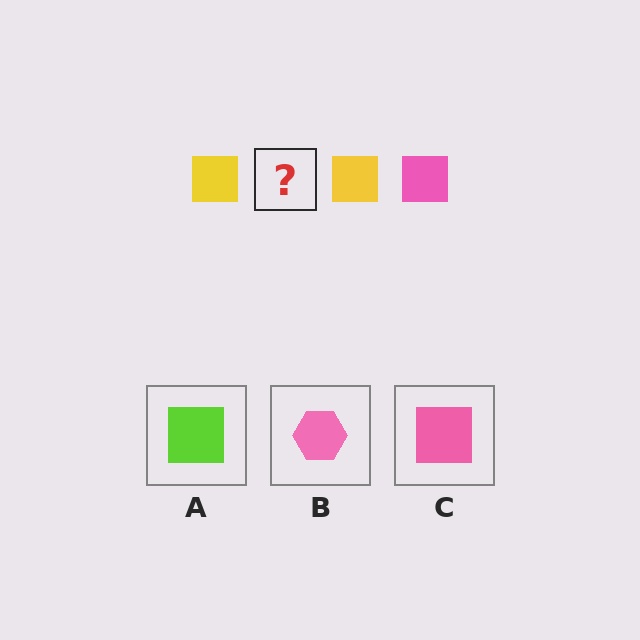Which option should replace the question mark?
Option C.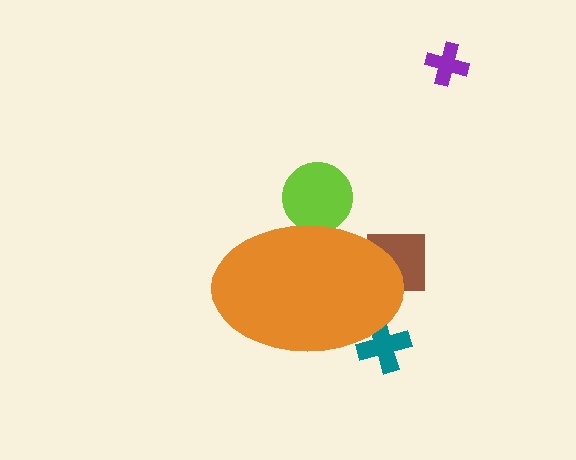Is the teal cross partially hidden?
Yes, the teal cross is partially hidden behind the orange ellipse.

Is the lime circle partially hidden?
Yes, the lime circle is partially hidden behind the orange ellipse.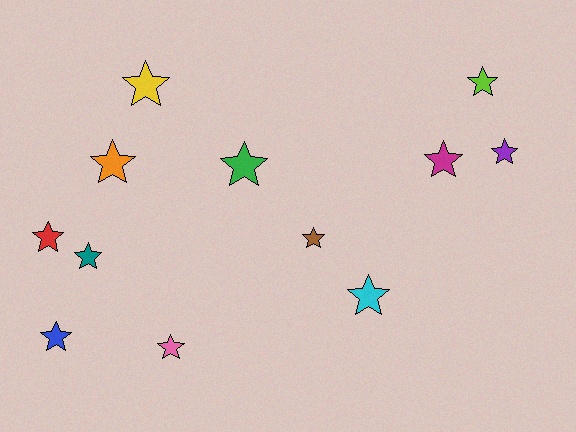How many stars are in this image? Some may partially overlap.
There are 12 stars.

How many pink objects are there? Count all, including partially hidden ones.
There is 1 pink object.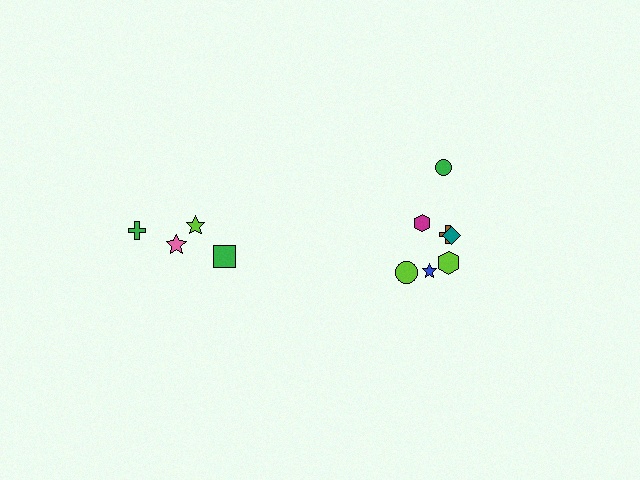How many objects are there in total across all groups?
There are 11 objects.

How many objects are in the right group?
There are 7 objects.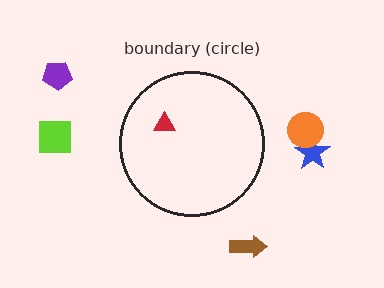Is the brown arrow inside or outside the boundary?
Outside.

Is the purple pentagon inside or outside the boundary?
Outside.